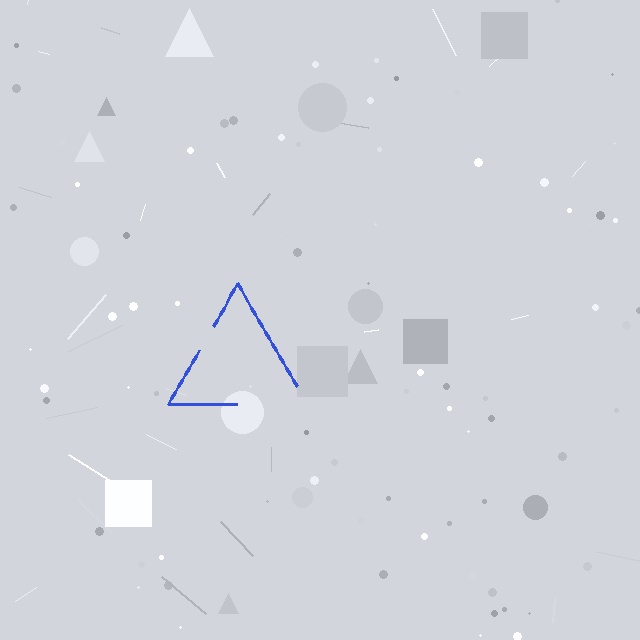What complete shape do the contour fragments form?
The contour fragments form a triangle.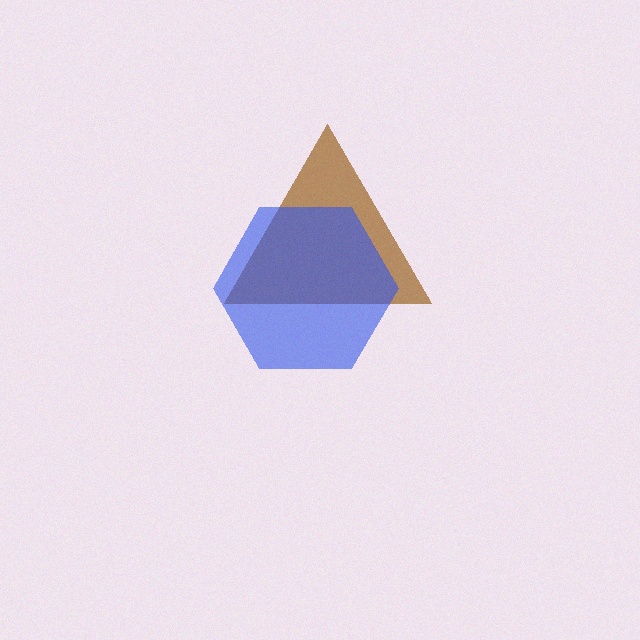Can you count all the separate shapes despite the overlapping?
Yes, there are 2 separate shapes.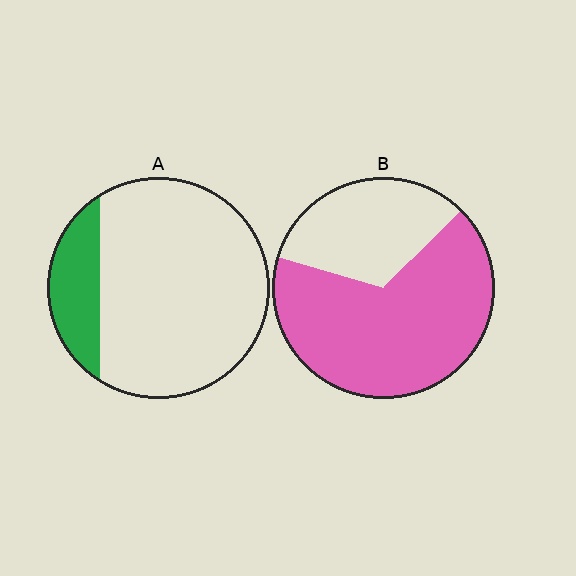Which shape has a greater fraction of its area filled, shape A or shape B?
Shape B.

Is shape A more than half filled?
No.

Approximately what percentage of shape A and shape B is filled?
A is approximately 20% and B is approximately 65%.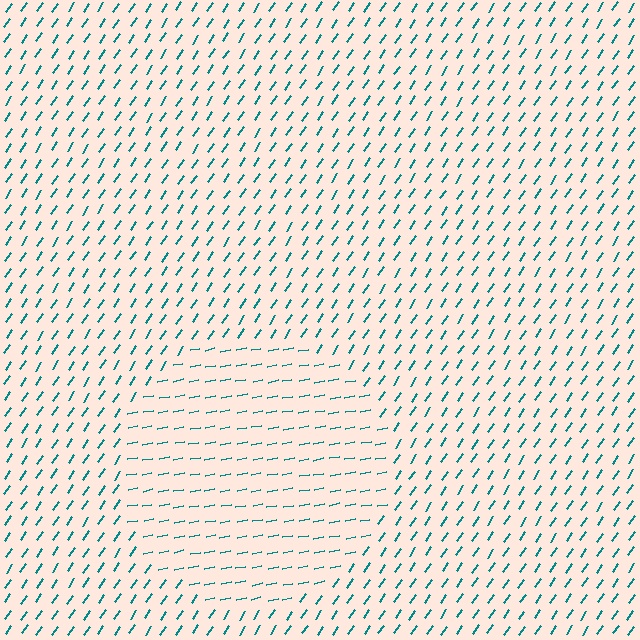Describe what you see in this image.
The image is filled with small teal line segments. A circle region in the image has lines oriented differently from the surrounding lines, creating a visible texture boundary.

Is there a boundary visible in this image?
Yes, there is a texture boundary formed by a change in line orientation.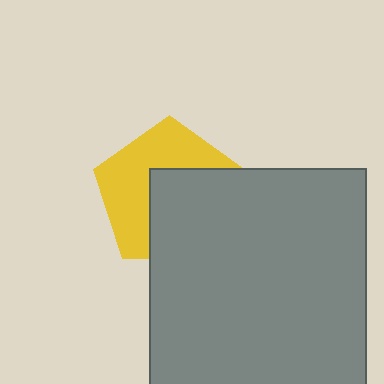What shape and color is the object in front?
The object in front is a gray square.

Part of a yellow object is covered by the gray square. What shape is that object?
It is a pentagon.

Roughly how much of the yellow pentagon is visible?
About half of it is visible (roughly 51%).